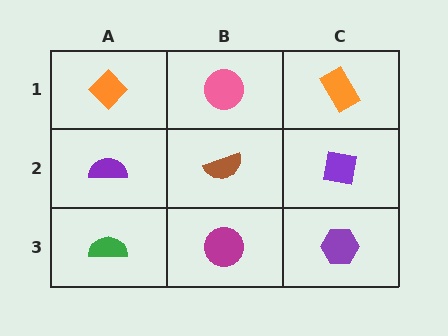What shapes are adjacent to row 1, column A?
A purple semicircle (row 2, column A), a pink circle (row 1, column B).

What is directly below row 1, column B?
A brown semicircle.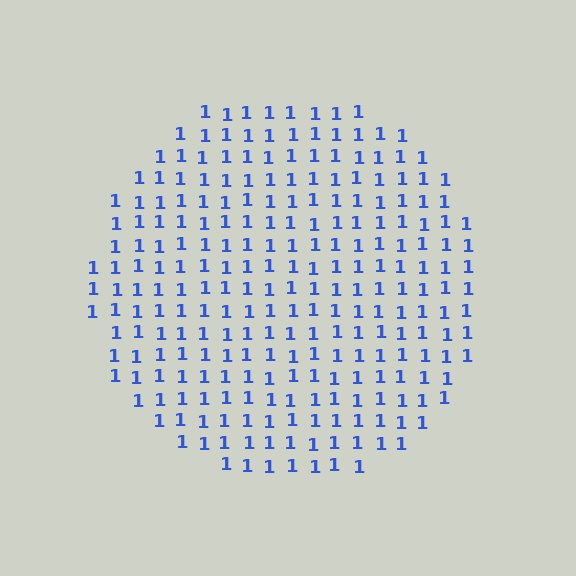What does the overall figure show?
The overall figure shows a circle.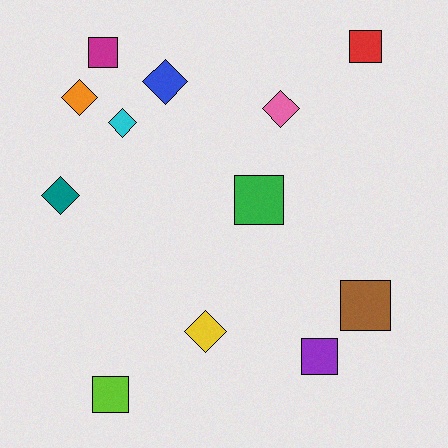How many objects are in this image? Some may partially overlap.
There are 12 objects.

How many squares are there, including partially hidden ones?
There are 6 squares.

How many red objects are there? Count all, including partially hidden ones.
There is 1 red object.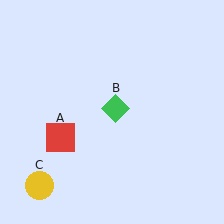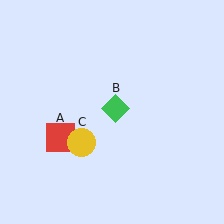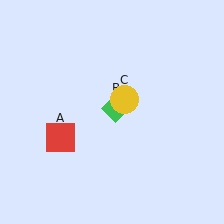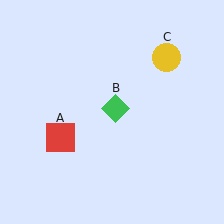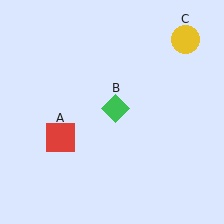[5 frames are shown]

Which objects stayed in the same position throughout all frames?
Red square (object A) and green diamond (object B) remained stationary.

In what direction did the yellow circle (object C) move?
The yellow circle (object C) moved up and to the right.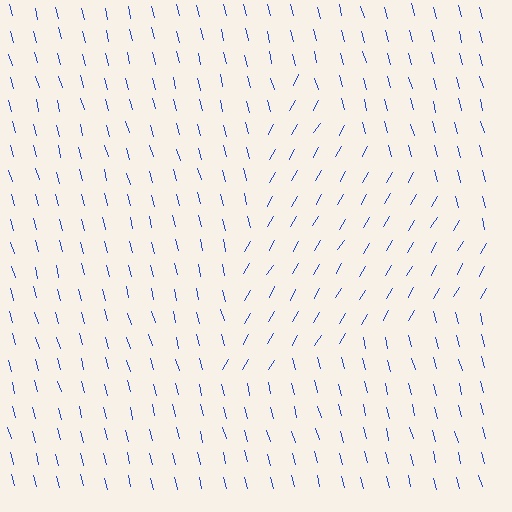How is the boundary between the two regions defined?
The boundary is defined purely by a change in line orientation (approximately 45 degrees difference). All lines are the same color and thickness.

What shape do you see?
I see a triangle.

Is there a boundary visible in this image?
Yes, there is a texture boundary formed by a change in line orientation.